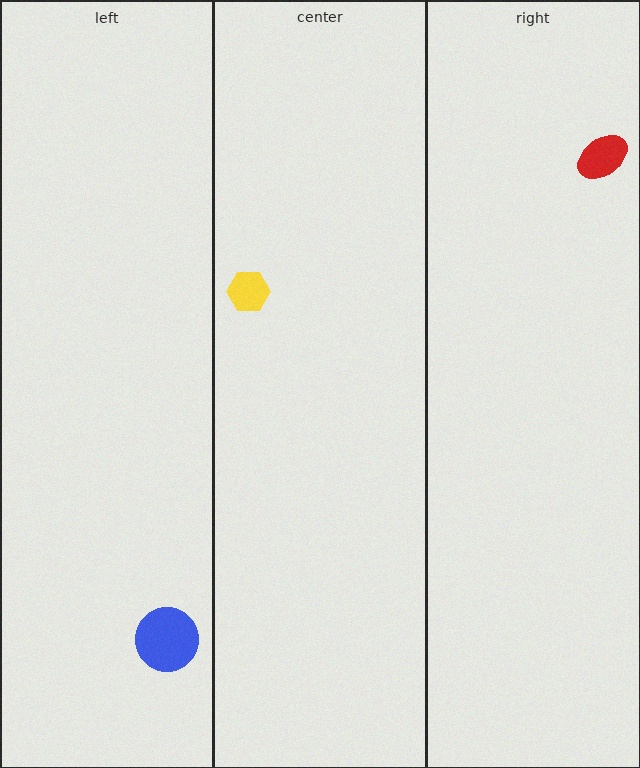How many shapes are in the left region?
1.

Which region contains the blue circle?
The left region.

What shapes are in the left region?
The blue circle.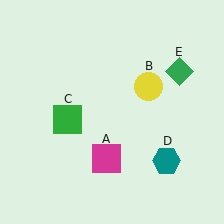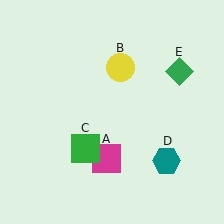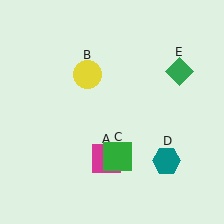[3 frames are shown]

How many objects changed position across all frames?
2 objects changed position: yellow circle (object B), green square (object C).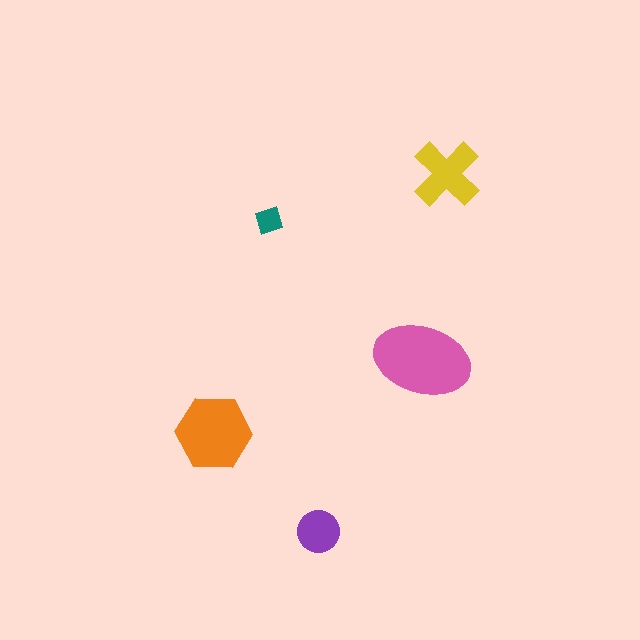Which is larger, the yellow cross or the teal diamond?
The yellow cross.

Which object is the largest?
The pink ellipse.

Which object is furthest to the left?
The orange hexagon is leftmost.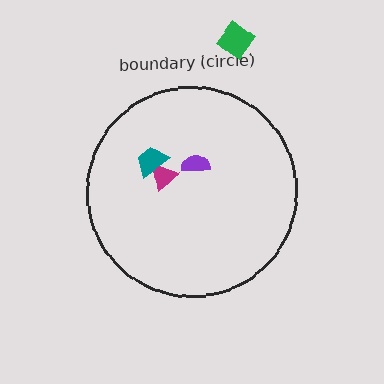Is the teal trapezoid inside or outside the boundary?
Inside.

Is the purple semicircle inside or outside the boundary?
Inside.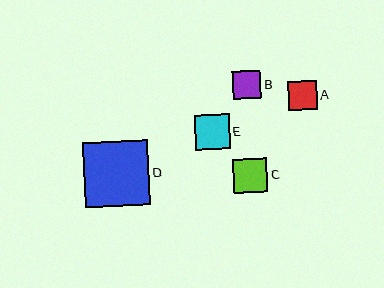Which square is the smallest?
Square B is the smallest with a size of approximately 28 pixels.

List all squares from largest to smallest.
From largest to smallest: D, E, C, A, B.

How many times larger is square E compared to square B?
Square E is approximately 1.2 times the size of square B.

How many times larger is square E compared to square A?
Square E is approximately 1.2 times the size of square A.